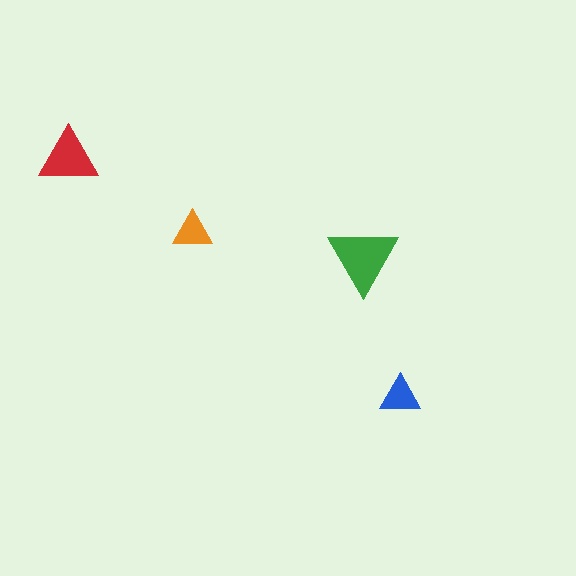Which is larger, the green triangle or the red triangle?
The green one.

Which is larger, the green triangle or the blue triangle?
The green one.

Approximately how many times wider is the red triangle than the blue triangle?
About 1.5 times wider.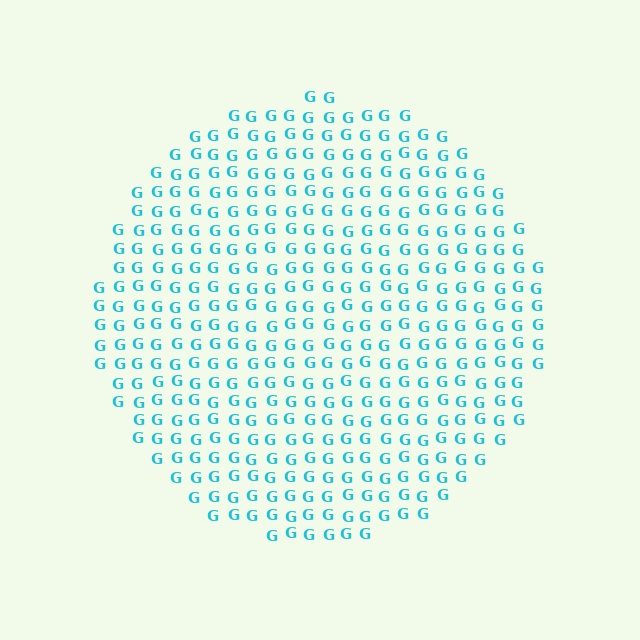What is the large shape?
The large shape is a circle.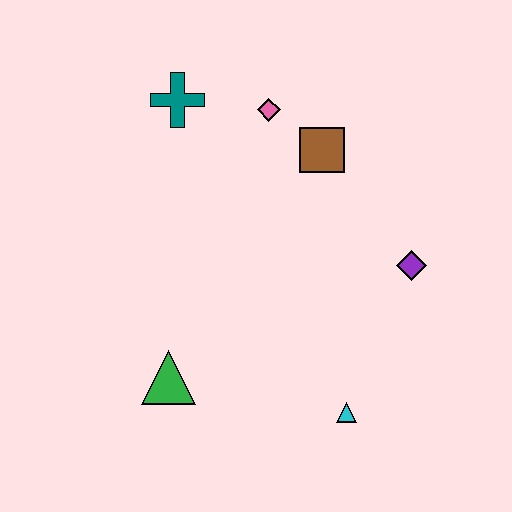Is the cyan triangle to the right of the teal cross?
Yes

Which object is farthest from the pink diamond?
The cyan triangle is farthest from the pink diamond.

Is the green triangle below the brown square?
Yes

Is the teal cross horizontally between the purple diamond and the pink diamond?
No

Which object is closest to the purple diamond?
The brown square is closest to the purple diamond.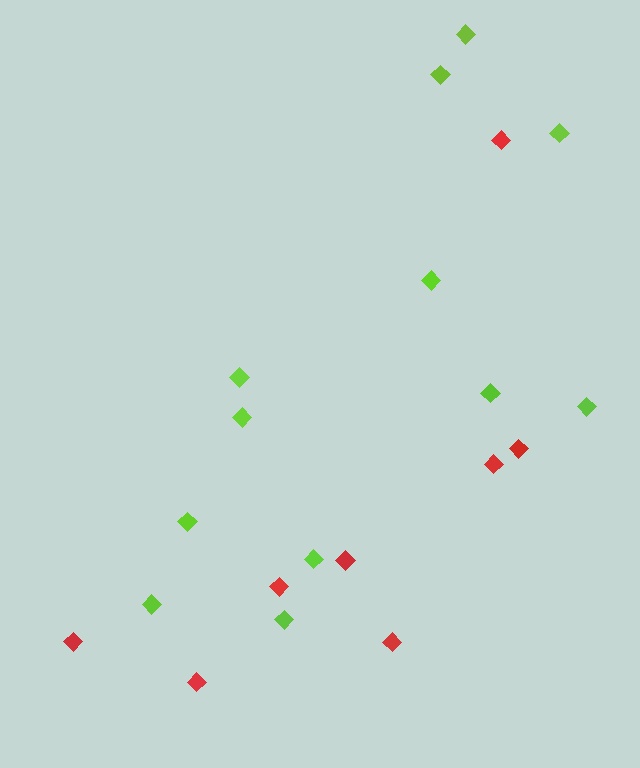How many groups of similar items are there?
There are 2 groups: one group of red diamonds (8) and one group of lime diamonds (12).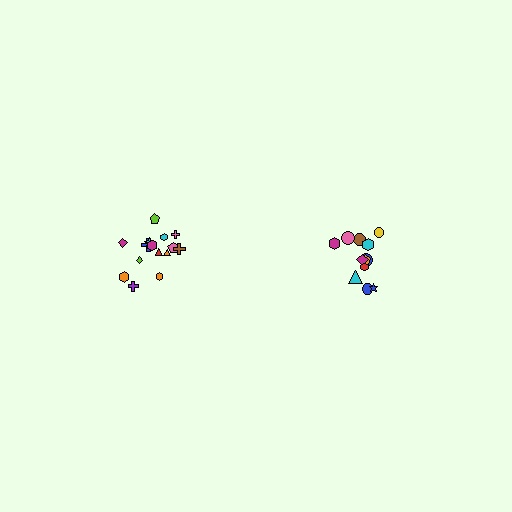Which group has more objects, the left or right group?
The left group.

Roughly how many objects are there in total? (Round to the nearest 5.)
Roughly 25 objects in total.